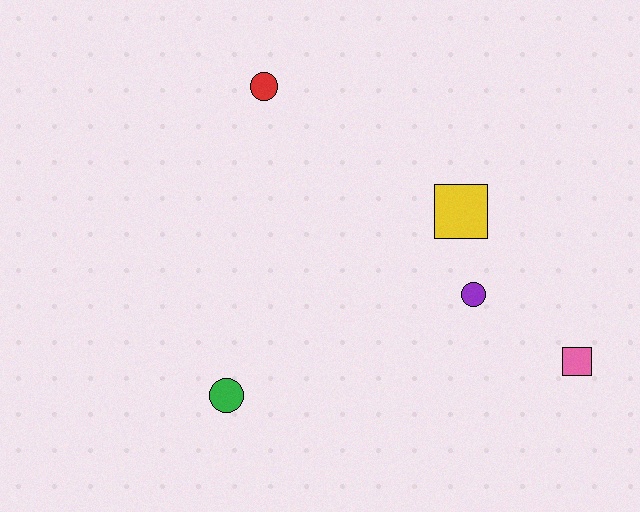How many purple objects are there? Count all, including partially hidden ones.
There is 1 purple object.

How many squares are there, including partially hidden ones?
There are 2 squares.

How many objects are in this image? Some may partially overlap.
There are 5 objects.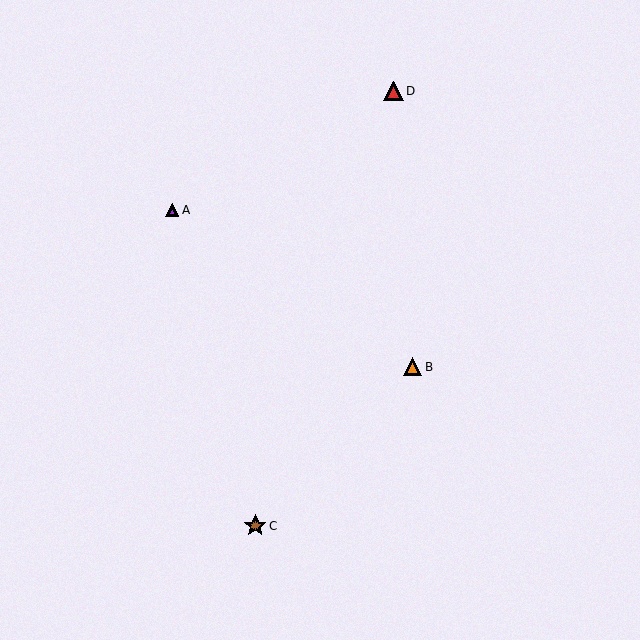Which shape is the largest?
The brown star (labeled C) is the largest.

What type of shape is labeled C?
Shape C is a brown star.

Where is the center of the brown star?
The center of the brown star is at (255, 526).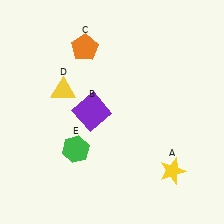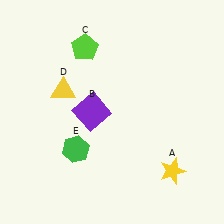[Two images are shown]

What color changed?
The pentagon (C) changed from orange in Image 1 to lime in Image 2.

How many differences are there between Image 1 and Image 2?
There is 1 difference between the two images.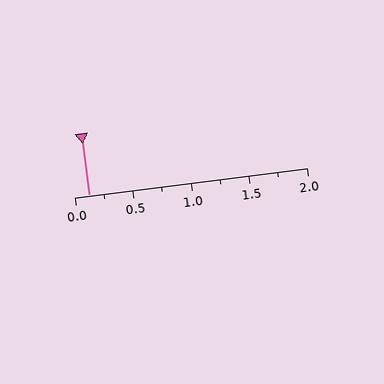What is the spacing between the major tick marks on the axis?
The major ticks are spaced 0.5 apart.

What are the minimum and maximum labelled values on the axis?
The axis runs from 0.0 to 2.0.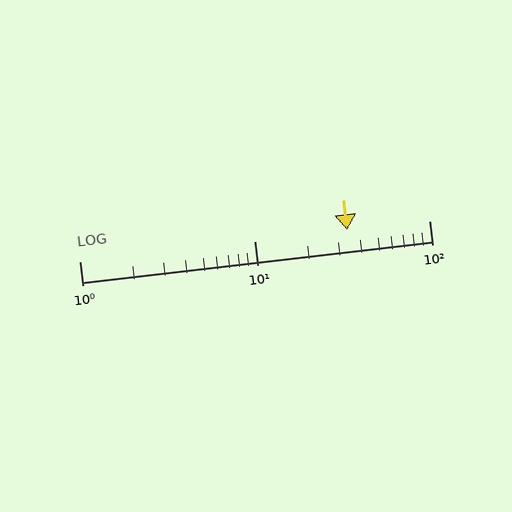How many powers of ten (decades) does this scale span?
The scale spans 2 decades, from 1 to 100.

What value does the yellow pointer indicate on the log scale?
The pointer indicates approximately 34.